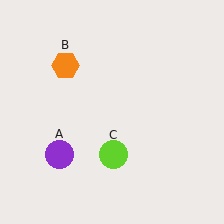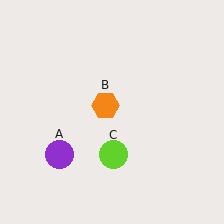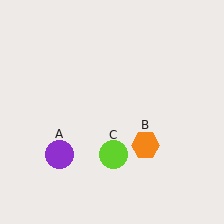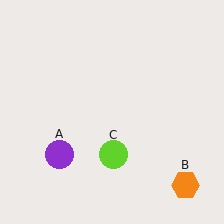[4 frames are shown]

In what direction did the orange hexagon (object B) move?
The orange hexagon (object B) moved down and to the right.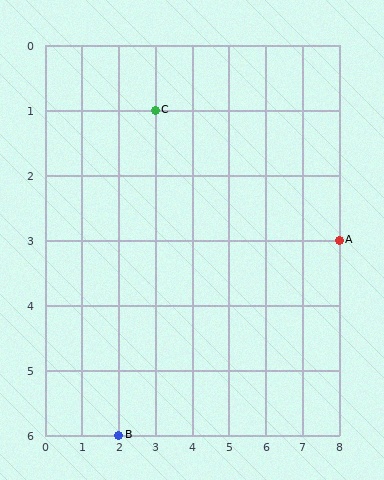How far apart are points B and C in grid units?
Points B and C are 1 column and 5 rows apart (about 5.1 grid units diagonally).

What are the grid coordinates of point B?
Point B is at grid coordinates (2, 6).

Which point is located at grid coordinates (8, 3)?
Point A is at (8, 3).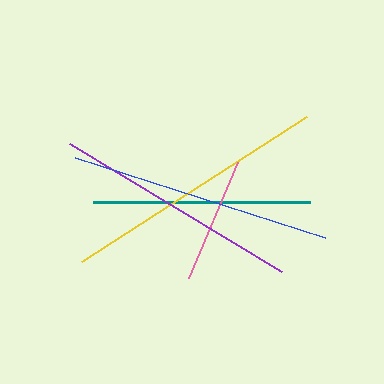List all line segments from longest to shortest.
From longest to shortest: yellow, blue, purple, teal, pink.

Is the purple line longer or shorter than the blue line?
The blue line is longer than the purple line.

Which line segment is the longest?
The yellow line is the longest at approximately 268 pixels.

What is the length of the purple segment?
The purple segment is approximately 249 pixels long.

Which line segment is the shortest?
The pink line is the shortest at approximately 126 pixels.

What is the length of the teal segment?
The teal segment is approximately 216 pixels long.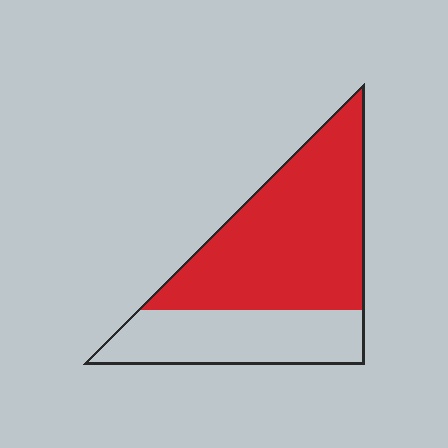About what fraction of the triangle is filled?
About two thirds (2/3).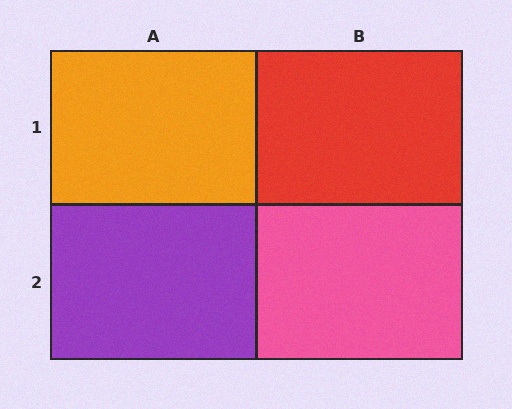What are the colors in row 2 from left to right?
Purple, pink.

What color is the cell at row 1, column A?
Orange.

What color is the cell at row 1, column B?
Red.